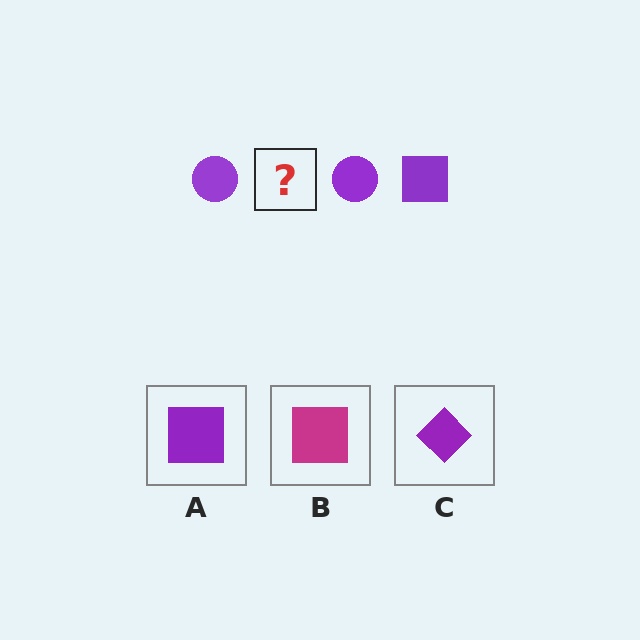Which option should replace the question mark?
Option A.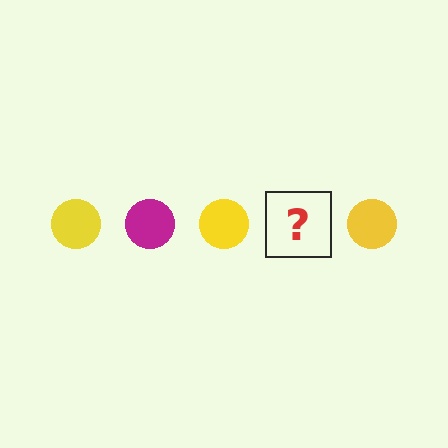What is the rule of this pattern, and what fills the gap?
The rule is that the pattern cycles through yellow, magenta circles. The gap should be filled with a magenta circle.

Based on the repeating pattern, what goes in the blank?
The blank should be a magenta circle.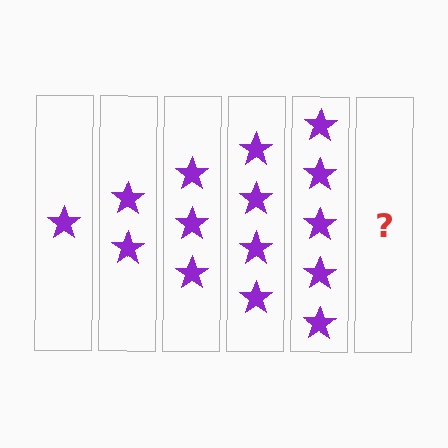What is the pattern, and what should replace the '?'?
The pattern is that each step adds one more star. The '?' should be 6 stars.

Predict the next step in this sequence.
The next step is 6 stars.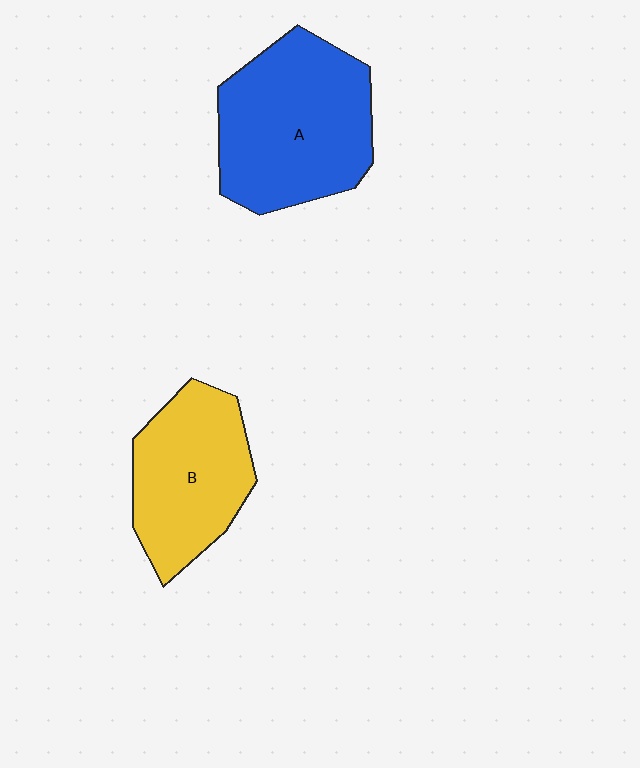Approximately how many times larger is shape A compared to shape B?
Approximately 1.3 times.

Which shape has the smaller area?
Shape B (yellow).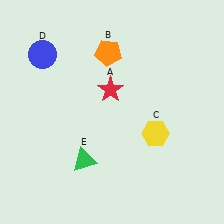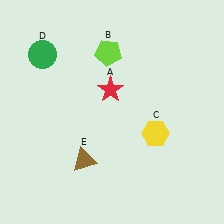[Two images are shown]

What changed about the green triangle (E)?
In Image 1, E is green. In Image 2, it changed to brown.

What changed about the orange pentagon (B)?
In Image 1, B is orange. In Image 2, it changed to lime.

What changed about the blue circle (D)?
In Image 1, D is blue. In Image 2, it changed to green.